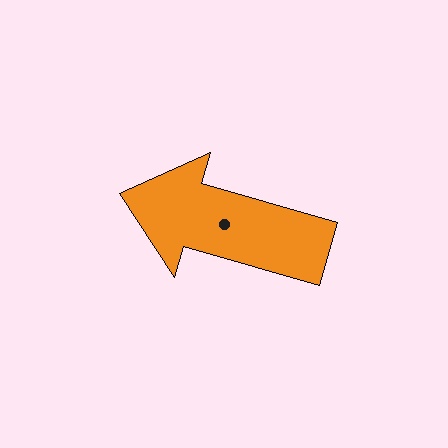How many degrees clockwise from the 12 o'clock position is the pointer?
Approximately 286 degrees.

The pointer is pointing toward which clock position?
Roughly 10 o'clock.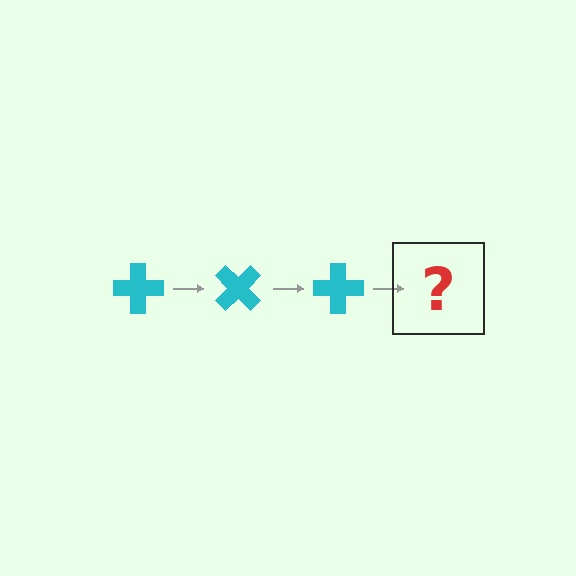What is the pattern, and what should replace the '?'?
The pattern is that the cross rotates 45 degrees each step. The '?' should be a cyan cross rotated 135 degrees.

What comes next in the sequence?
The next element should be a cyan cross rotated 135 degrees.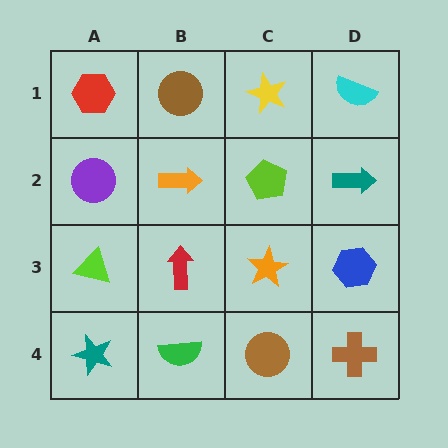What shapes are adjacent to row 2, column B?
A brown circle (row 1, column B), a red arrow (row 3, column B), a purple circle (row 2, column A), a lime pentagon (row 2, column C).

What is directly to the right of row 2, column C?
A teal arrow.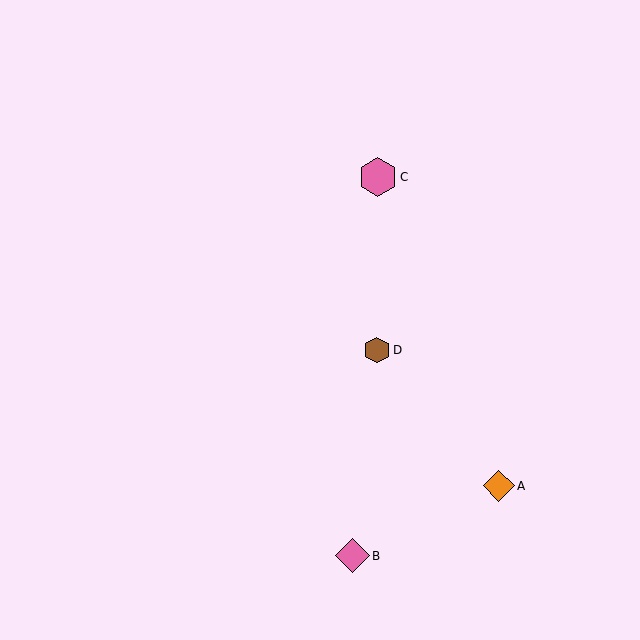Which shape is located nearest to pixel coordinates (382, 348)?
The brown hexagon (labeled D) at (377, 350) is nearest to that location.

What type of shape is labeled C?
Shape C is a pink hexagon.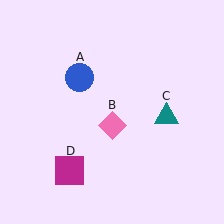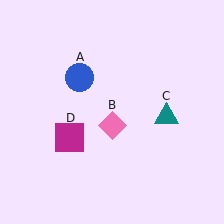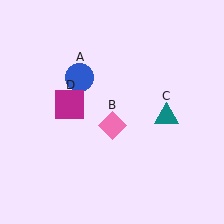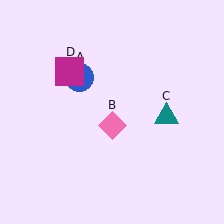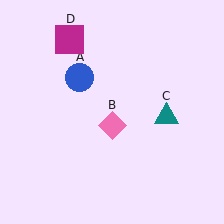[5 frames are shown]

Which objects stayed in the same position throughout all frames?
Blue circle (object A) and pink diamond (object B) and teal triangle (object C) remained stationary.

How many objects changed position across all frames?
1 object changed position: magenta square (object D).